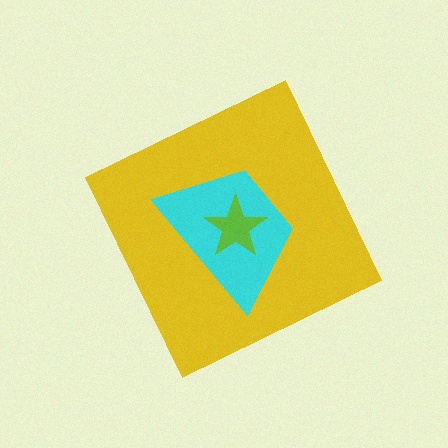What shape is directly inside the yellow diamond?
The cyan trapezoid.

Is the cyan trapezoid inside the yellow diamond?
Yes.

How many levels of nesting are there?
3.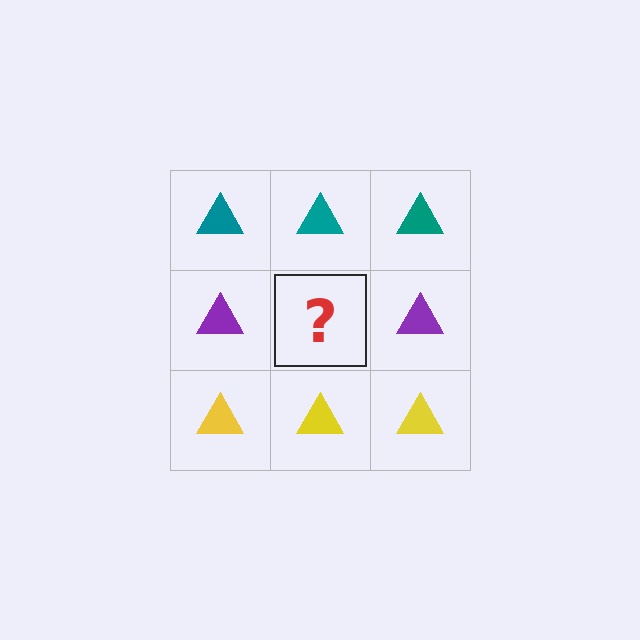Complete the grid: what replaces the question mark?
The question mark should be replaced with a purple triangle.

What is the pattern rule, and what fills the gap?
The rule is that each row has a consistent color. The gap should be filled with a purple triangle.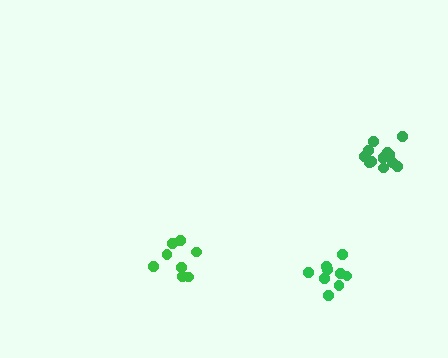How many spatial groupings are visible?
There are 3 spatial groupings.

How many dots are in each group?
Group 1: 9 dots, Group 2: 8 dots, Group 3: 13 dots (30 total).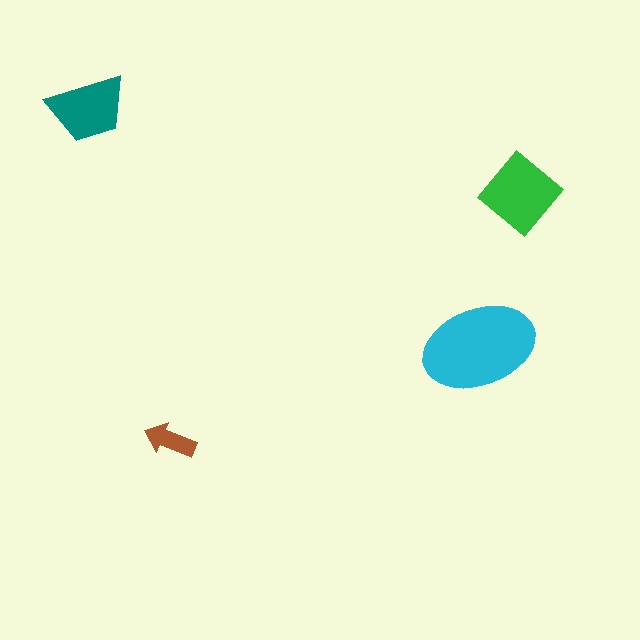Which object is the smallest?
The brown arrow.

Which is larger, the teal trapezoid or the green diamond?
The green diamond.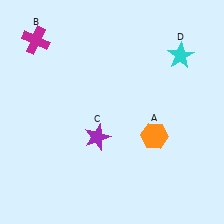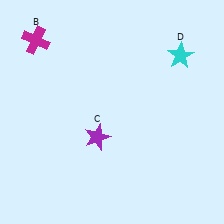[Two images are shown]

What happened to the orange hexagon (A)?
The orange hexagon (A) was removed in Image 2. It was in the bottom-right area of Image 1.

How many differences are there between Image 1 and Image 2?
There is 1 difference between the two images.